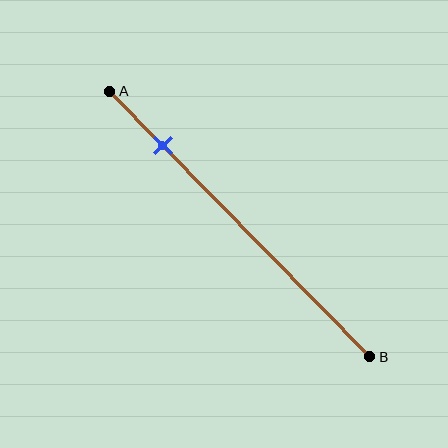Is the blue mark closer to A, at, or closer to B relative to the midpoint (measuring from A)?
The blue mark is closer to point A than the midpoint of segment AB.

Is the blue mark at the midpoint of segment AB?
No, the mark is at about 20% from A, not at the 50% midpoint.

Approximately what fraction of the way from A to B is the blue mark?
The blue mark is approximately 20% of the way from A to B.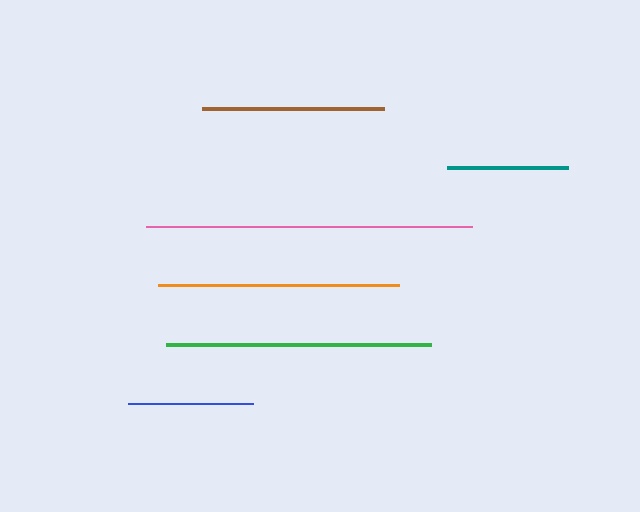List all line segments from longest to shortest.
From longest to shortest: pink, green, orange, brown, blue, teal.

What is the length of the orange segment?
The orange segment is approximately 242 pixels long.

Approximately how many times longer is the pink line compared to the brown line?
The pink line is approximately 1.8 times the length of the brown line.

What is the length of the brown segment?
The brown segment is approximately 181 pixels long.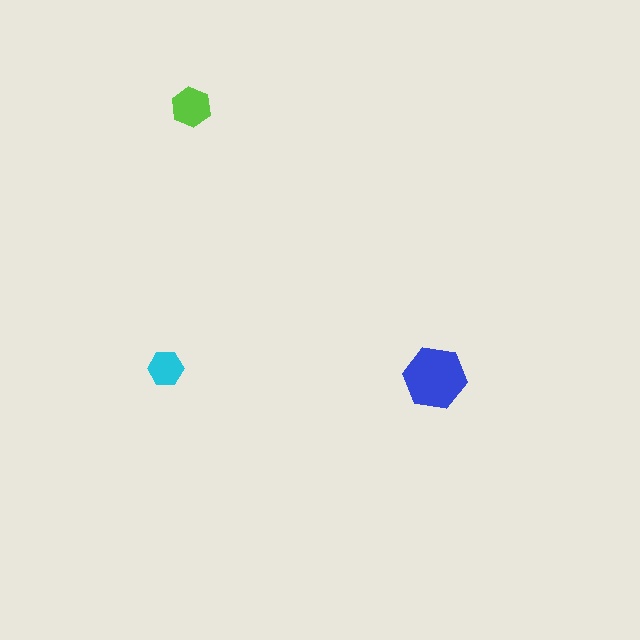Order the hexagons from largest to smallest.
the blue one, the lime one, the cyan one.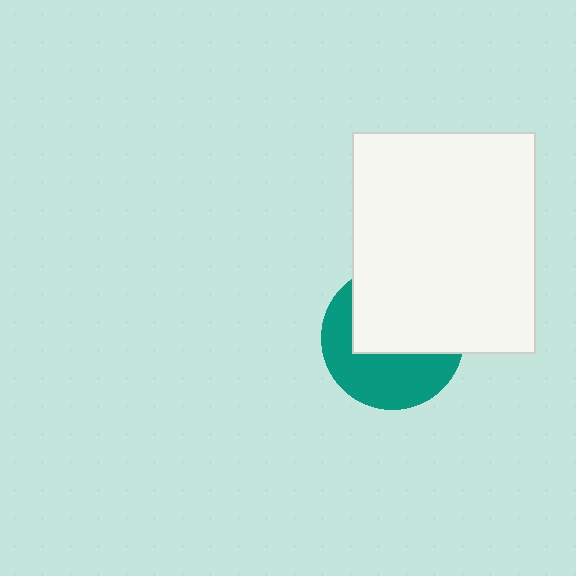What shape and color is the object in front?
The object in front is a white rectangle.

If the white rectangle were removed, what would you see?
You would see the complete teal circle.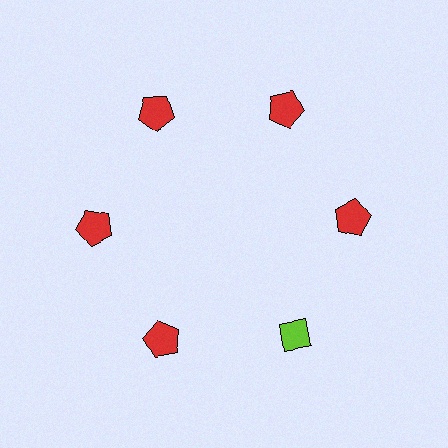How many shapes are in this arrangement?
There are 6 shapes arranged in a ring pattern.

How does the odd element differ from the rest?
It differs in both color (lime instead of red) and shape (diamond instead of pentagon).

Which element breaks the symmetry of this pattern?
The lime diamond at roughly the 5 o'clock position breaks the symmetry. All other shapes are red pentagons.